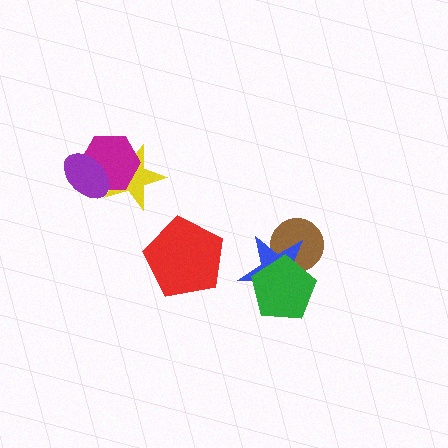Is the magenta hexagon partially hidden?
Yes, it is partially covered by another shape.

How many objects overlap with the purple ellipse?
2 objects overlap with the purple ellipse.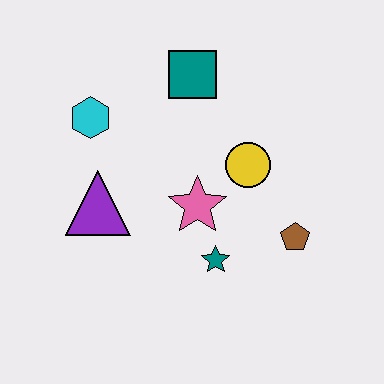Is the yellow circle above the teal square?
No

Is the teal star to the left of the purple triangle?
No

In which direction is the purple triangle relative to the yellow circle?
The purple triangle is to the left of the yellow circle.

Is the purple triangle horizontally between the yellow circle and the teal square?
No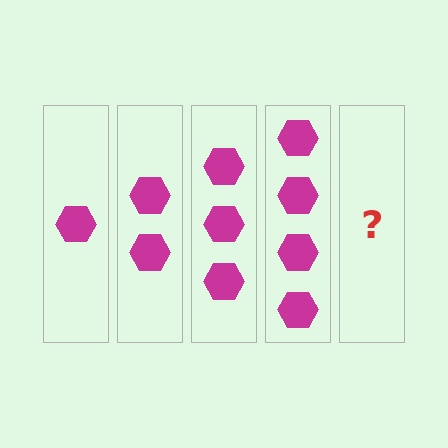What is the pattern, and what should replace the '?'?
The pattern is that each step adds one more hexagon. The '?' should be 5 hexagons.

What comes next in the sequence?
The next element should be 5 hexagons.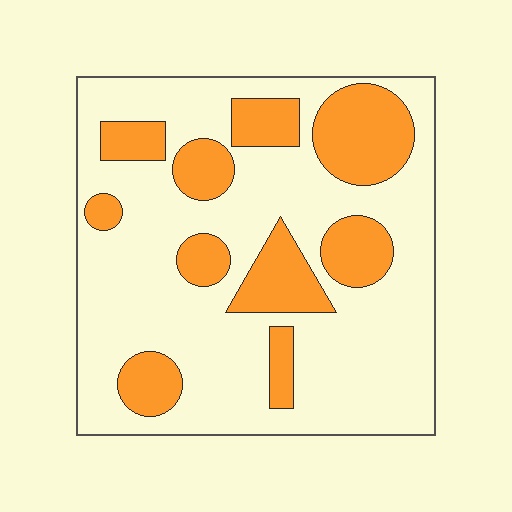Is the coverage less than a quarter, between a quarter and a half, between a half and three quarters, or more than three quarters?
Between a quarter and a half.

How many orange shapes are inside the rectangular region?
10.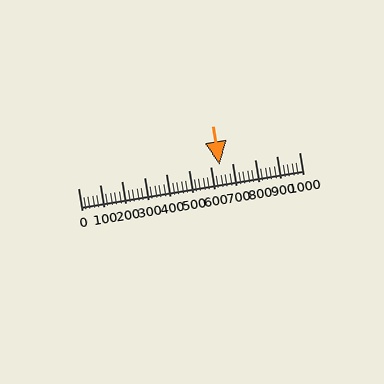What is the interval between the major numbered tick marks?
The major tick marks are spaced 100 units apart.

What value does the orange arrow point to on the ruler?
The orange arrow points to approximately 640.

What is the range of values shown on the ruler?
The ruler shows values from 0 to 1000.